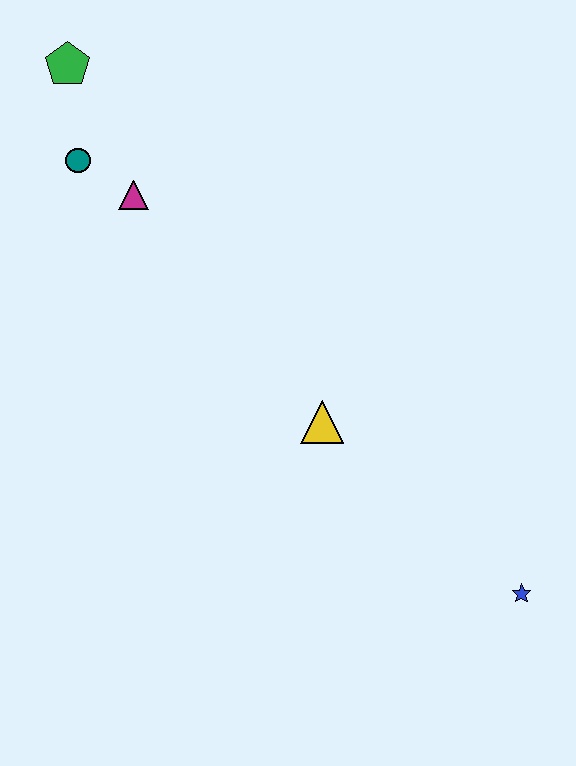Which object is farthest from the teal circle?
The blue star is farthest from the teal circle.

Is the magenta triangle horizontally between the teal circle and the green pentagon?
No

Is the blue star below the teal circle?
Yes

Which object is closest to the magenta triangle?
The teal circle is closest to the magenta triangle.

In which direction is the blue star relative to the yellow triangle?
The blue star is to the right of the yellow triangle.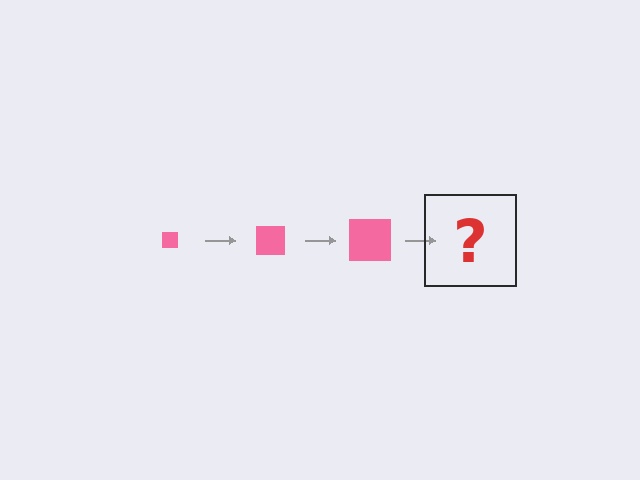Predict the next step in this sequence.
The next step is a pink square, larger than the previous one.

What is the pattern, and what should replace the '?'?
The pattern is that the square gets progressively larger each step. The '?' should be a pink square, larger than the previous one.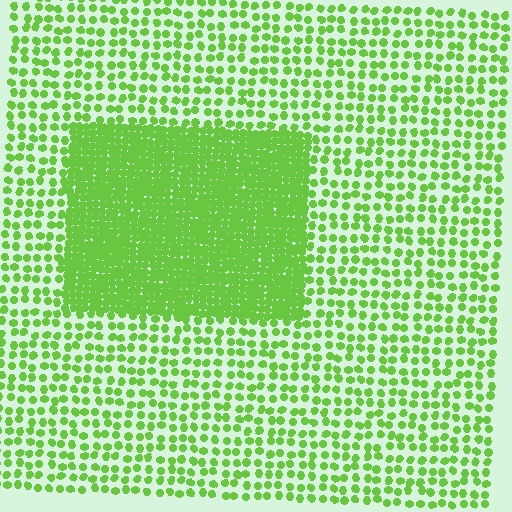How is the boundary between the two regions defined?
The boundary is defined by a change in element density (approximately 2.8x ratio). All elements are the same color, size, and shape.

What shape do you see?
I see a rectangle.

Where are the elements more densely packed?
The elements are more densely packed inside the rectangle boundary.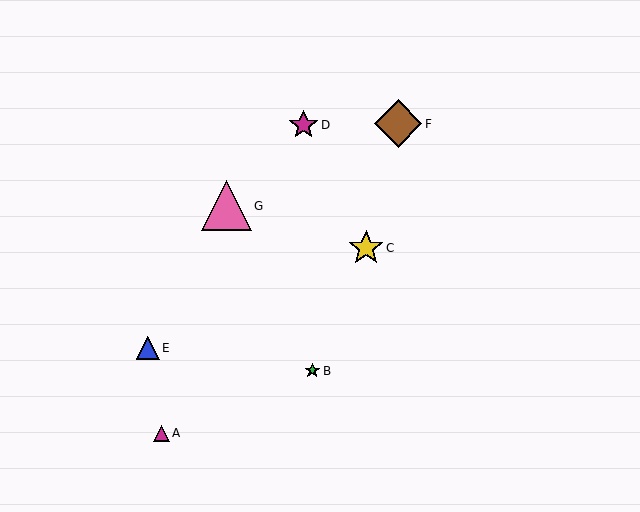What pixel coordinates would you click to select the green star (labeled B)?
Click at (312, 371) to select the green star B.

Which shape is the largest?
The pink triangle (labeled G) is the largest.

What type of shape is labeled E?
Shape E is a blue triangle.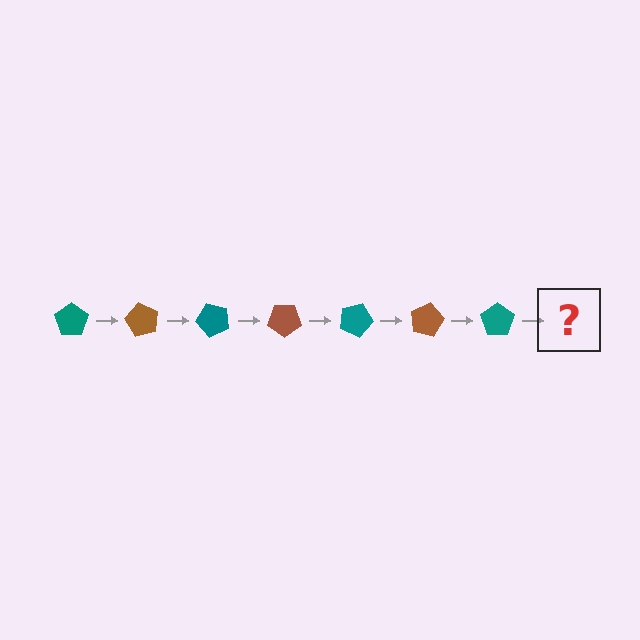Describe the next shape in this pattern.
It should be a brown pentagon, rotated 420 degrees from the start.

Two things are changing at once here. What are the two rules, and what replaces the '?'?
The two rules are that it rotates 60 degrees each step and the color cycles through teal and brown. The '?' should be a brown pentagon, rotated 420 degrees from the start.